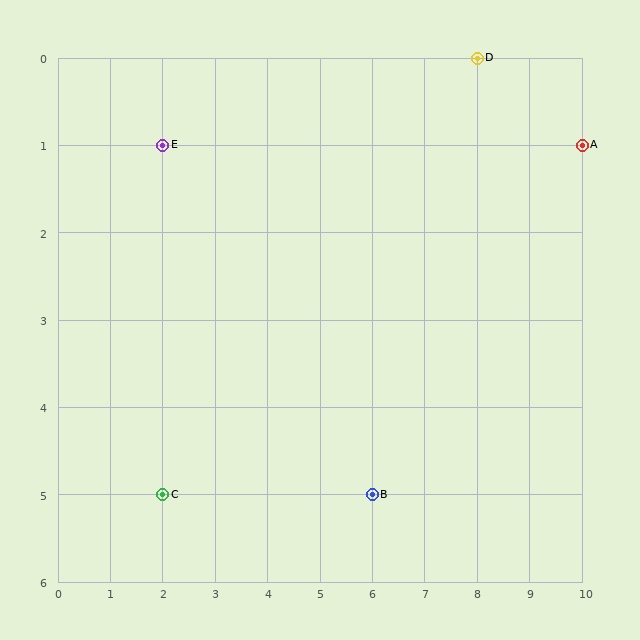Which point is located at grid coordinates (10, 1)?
Point A is at (10, 1).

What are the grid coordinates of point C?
Point C is at grid coordinates (2, 5).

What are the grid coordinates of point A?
Point A is at grid coordinates (10, 1).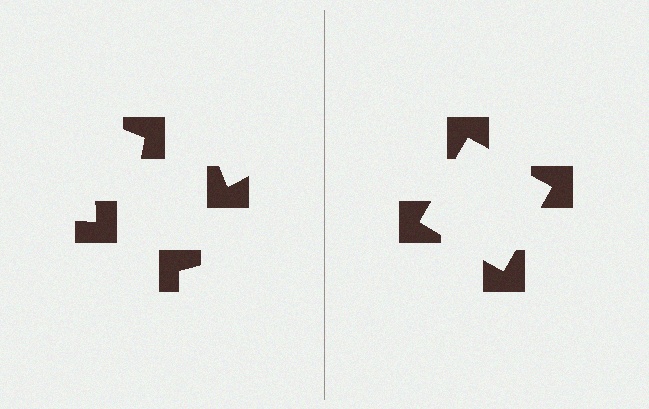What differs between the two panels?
The notched squares are positioned identically on both sides; only the wedge orientations differ. On the right they align to a square; on the left they are misaligned.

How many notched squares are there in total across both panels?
8 — 4 on each side.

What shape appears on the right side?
An illusory square.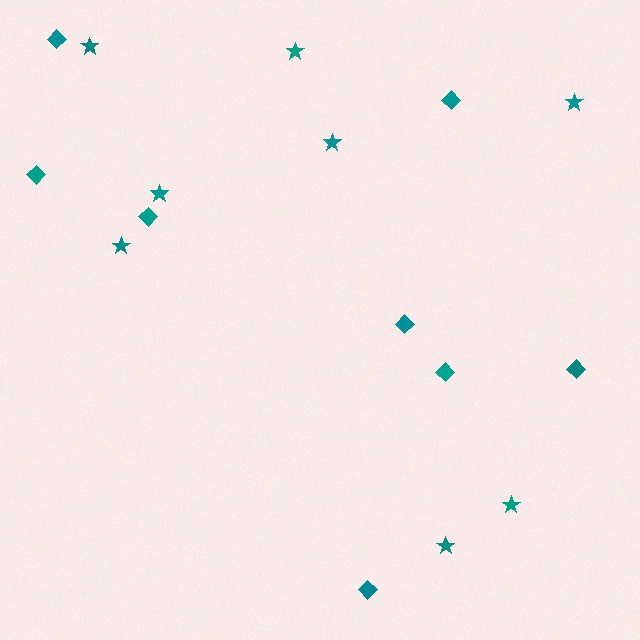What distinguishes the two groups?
There are 2 groups: one group of diamonds (8) and one group of stars (8).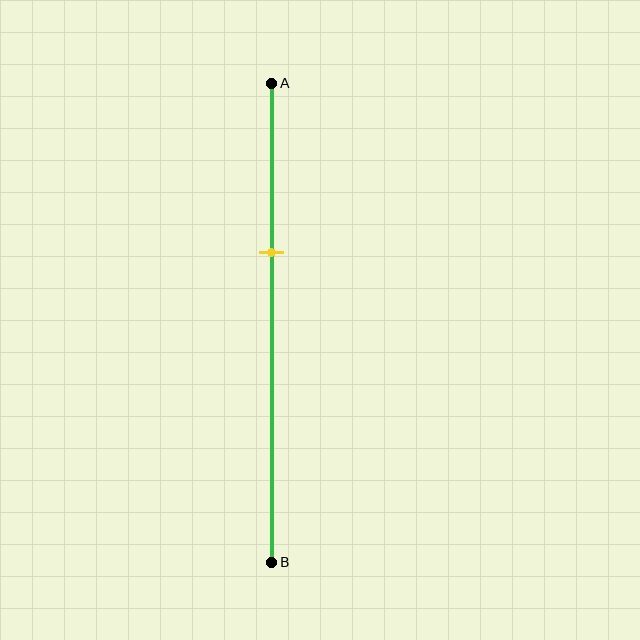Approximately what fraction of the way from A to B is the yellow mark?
The yellow mark is approximately 35% of the way from A to B.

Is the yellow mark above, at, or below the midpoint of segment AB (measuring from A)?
The yellow mark is above the midpoint of segment AB.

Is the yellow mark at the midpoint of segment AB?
No, the mark is at about 35% from A, not at the 50% midpoint.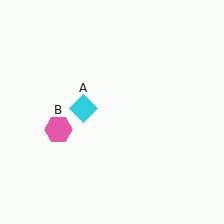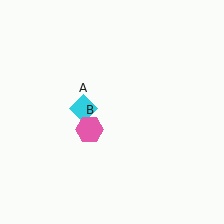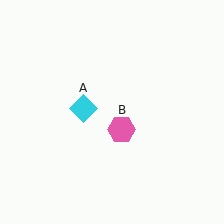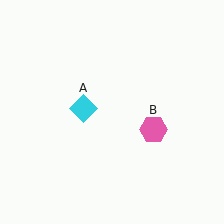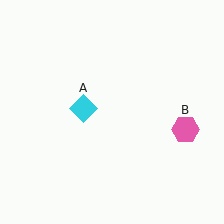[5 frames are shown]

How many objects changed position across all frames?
1 object changed position: pink hexagon (object B).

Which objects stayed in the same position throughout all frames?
Cyan diamond (object A) remained stationary.